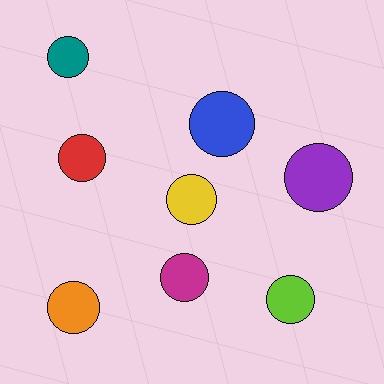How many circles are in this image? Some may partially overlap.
There are 8 circles.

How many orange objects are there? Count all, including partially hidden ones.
There is 1 orange object.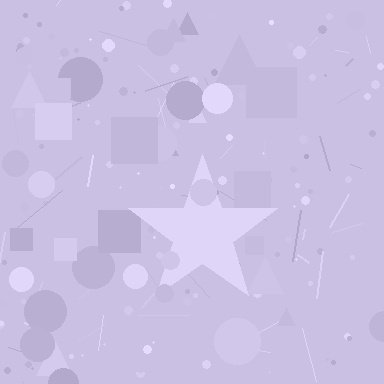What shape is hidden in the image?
A star is hidden in the image.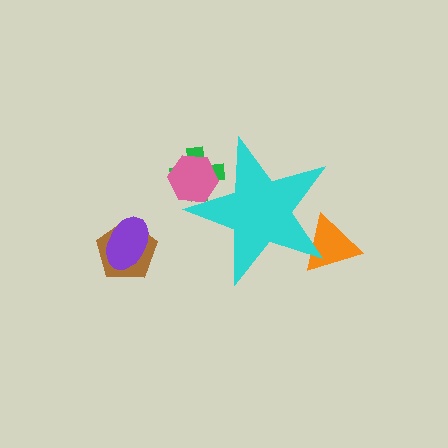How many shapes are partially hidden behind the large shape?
3 shapes are partially hidden.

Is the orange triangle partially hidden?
Yes, the orange triangle is partially hidden behind the cyan star.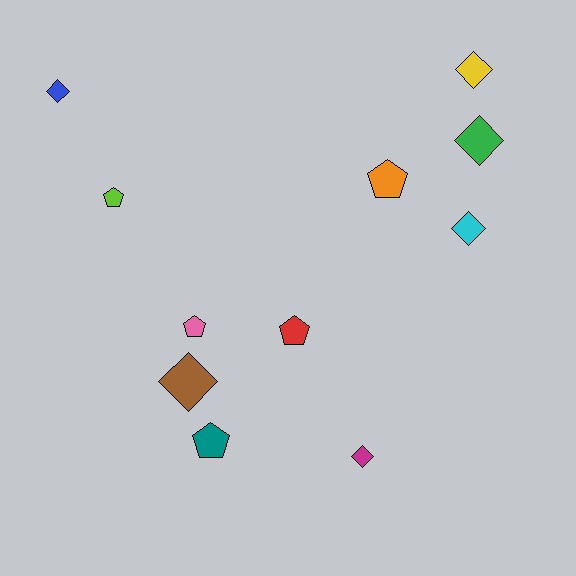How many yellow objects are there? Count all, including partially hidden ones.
There is 1 yellow object.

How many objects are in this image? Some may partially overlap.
There are 11 objects.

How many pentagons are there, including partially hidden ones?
There are 5 pentagons.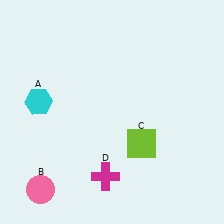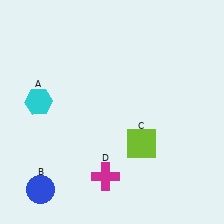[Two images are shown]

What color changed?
The circle (B) changed from pink in Image 1 to blue in Image 2.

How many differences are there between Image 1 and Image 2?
There is 1 difference between the two images.